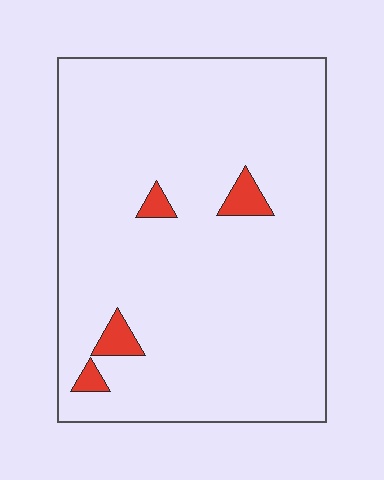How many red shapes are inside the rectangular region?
4.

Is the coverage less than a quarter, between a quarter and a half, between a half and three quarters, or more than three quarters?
Less than a quarter.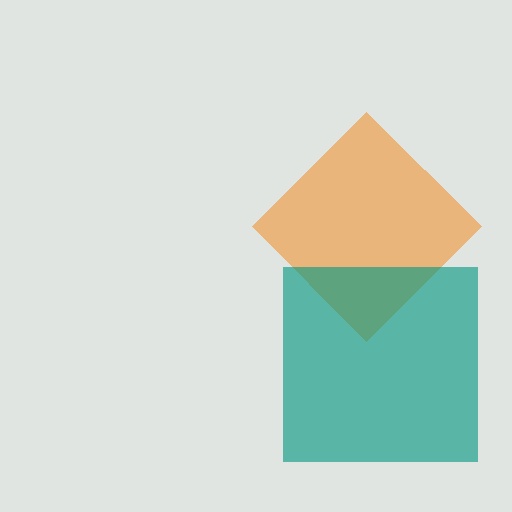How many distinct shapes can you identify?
There are 2 distinct shapes: an orange diamond, a teal square.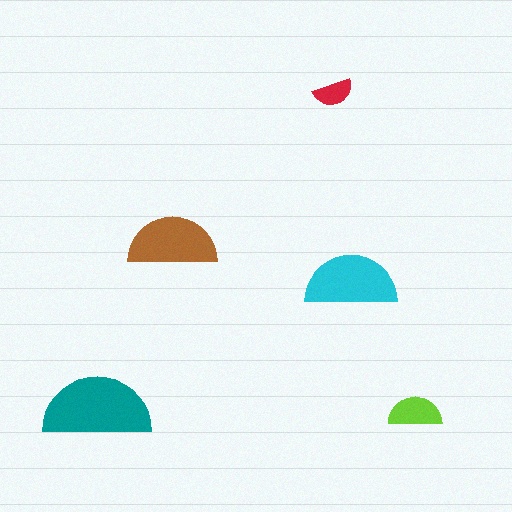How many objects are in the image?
There are 5 objects in the image.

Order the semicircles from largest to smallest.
the teal one, the cyan one, the brown one, the lime one, the red one.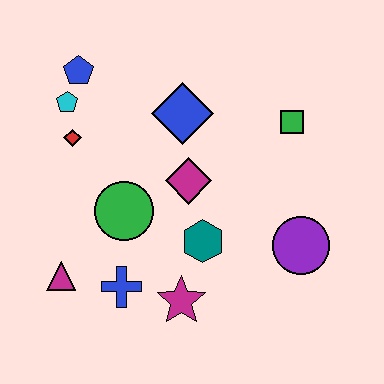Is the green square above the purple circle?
Yes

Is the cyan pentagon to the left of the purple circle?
Yes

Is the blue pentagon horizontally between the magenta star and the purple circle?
No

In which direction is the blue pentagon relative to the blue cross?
The blue pentagon is above the blue cross.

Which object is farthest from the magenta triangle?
The green square is farthest from the magenta triangle.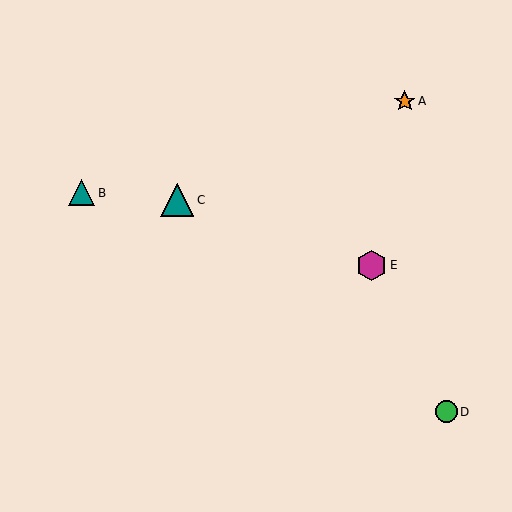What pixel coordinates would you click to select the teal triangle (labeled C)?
Click at (177, 200) to select the teal triangle C.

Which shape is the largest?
The teal triangle (labeled C) is the largest.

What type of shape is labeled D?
Shape D is a green circle.